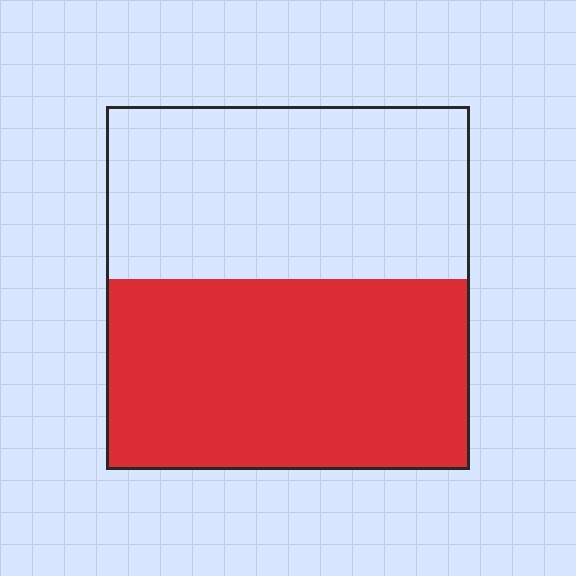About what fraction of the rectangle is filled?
About one half (1/2).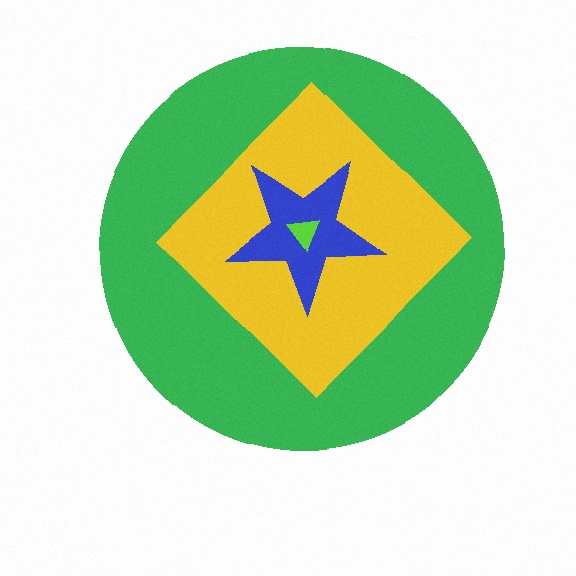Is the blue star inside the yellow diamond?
Yes.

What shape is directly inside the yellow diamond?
The blue star.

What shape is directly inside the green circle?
The yellow diamond.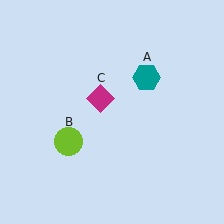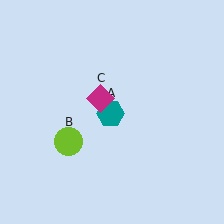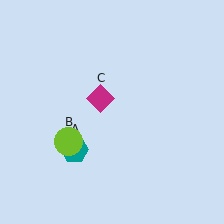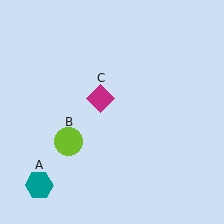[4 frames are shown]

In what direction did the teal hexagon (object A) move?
The teal hexagon (object A) moved down and to the left.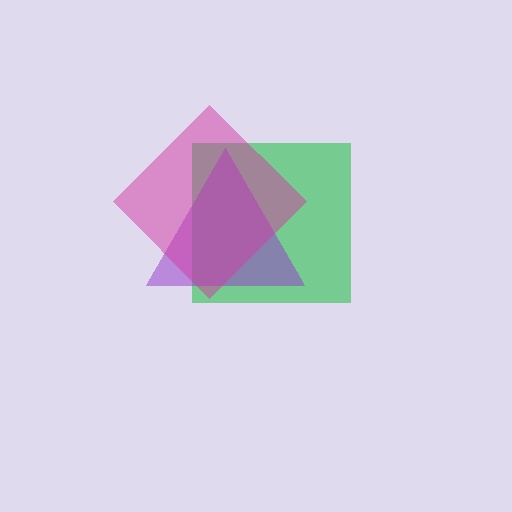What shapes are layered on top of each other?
The layered shapes are: a green square, a purple triangle, a magenta diamond.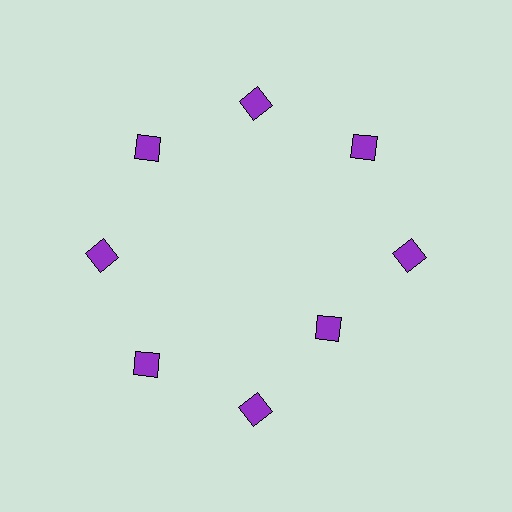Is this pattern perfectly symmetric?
No. The 8 purple diamonds are arranged in a ring, but one element near the 4 o'clock position is pulled inward toward the center, breaking the 8-fold rotational symmetry.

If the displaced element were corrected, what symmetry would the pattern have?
It would have 8-fold rotational symmetry — the pattern would map onto itself every 45 degrees.